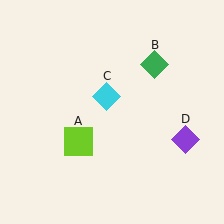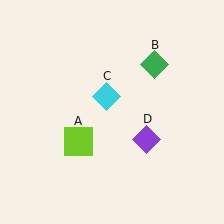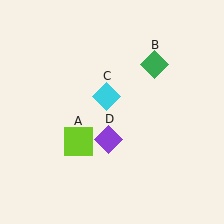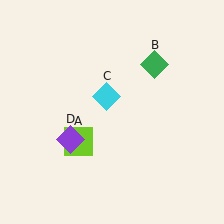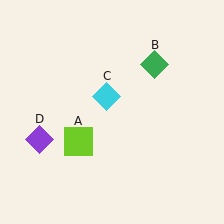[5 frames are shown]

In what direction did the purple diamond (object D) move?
The purple diamond (object D) moved left.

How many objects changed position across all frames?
1 object changed position: purple diamond (object D).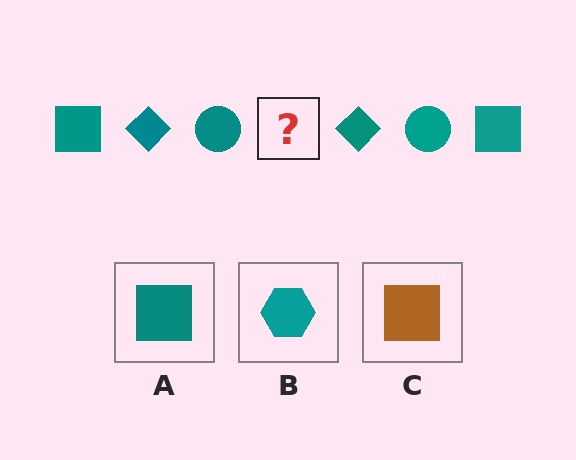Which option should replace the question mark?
Option A.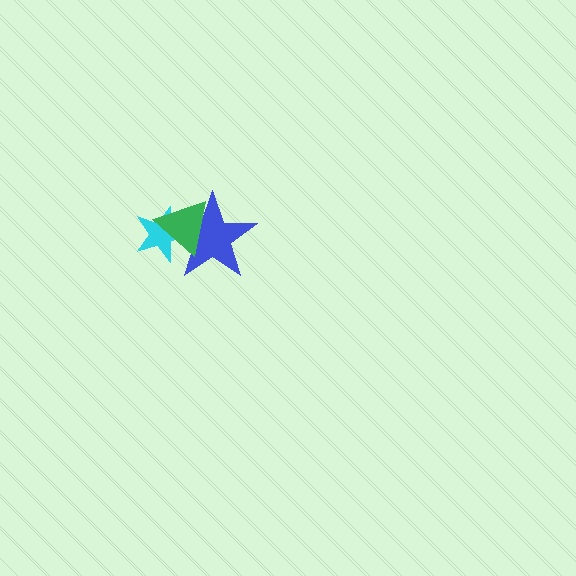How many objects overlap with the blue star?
2 objects overlap with the blue star.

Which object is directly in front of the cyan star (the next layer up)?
The blue star is directly in front of the cyan star.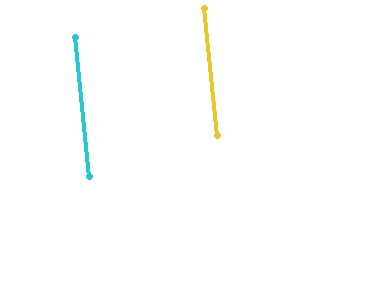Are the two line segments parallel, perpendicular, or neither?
Parallel — their directions differ by only 0.1°.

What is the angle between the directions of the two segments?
Approximately 0 degrees.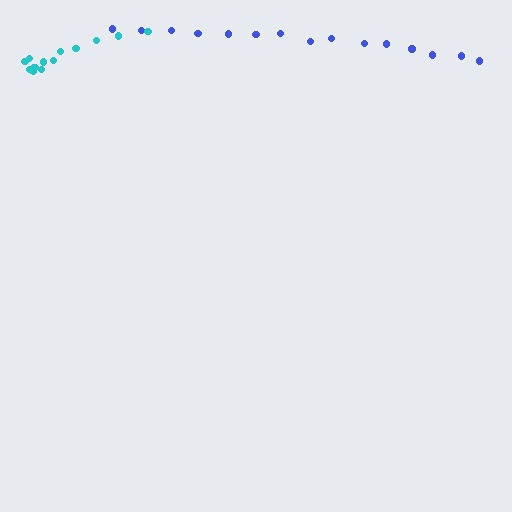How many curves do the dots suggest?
There are 2 distinct paths.